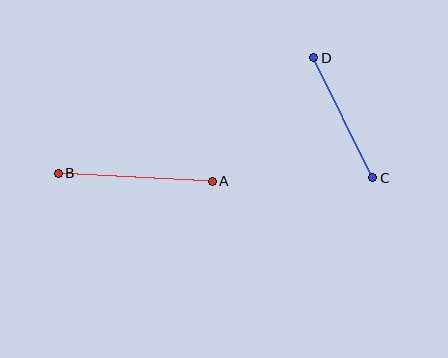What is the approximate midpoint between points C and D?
The midpoint is at approximately (343, 118) pixels.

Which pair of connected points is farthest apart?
Points A and B are farthest apart.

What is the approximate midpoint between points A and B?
The midpoint is at approximately (135, 177) pixels.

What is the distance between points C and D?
The distance is approximately 134 pixels.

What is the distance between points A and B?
The distance is approximately 154 pixels.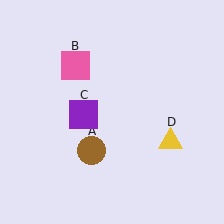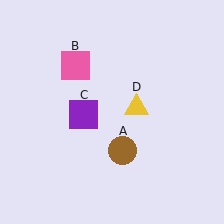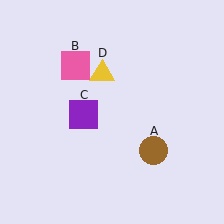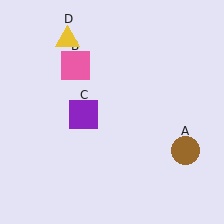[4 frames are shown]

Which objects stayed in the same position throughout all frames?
Pink square (object B) and purple square (object C) remained stationary.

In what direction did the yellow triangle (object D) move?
The yellow triangle (object D) moved up and to the left.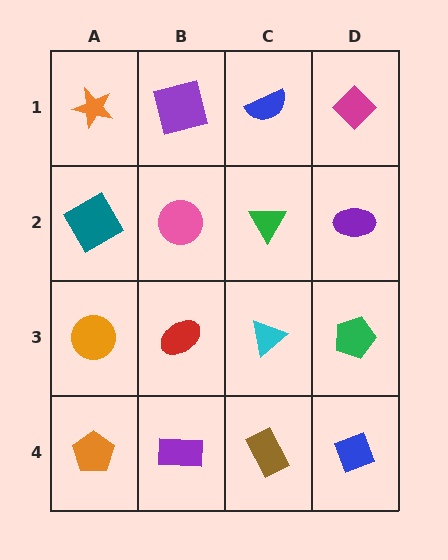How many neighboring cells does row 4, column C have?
3.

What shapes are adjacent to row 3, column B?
A pink circle (row 2, column B), a purple rectangle (row 4, column B), an orange circle (row 3, column A), a cyan triangle (row 3, column C).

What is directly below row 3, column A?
An orange pentagon.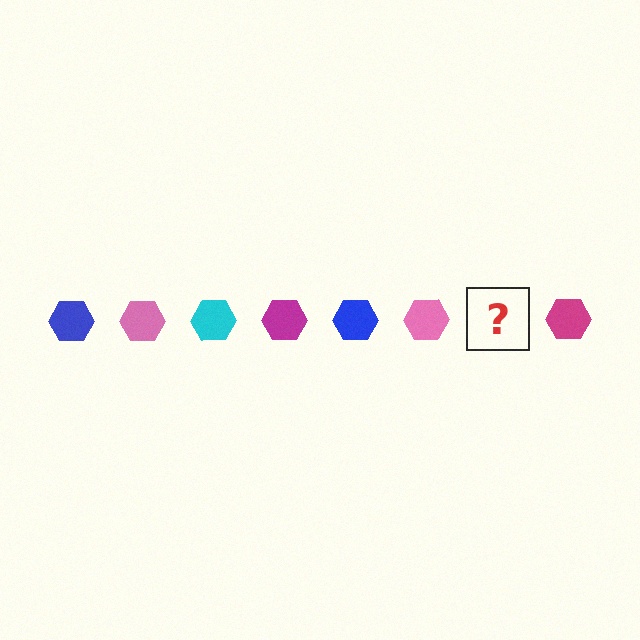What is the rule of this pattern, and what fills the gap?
The rule is that the pattern cycles through blue, pink, cyan, magenta hexagons. The gap should be filled with a cyan hexagon.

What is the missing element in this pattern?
The missing element is a cyan hexagon.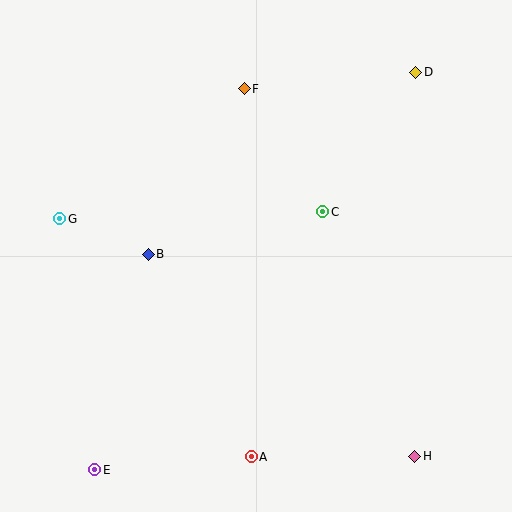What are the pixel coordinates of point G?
Point G is at (60, 219).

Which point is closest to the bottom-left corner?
Point E is closest to the bottom-left corner.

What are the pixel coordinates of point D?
Point D is at (416, 72).